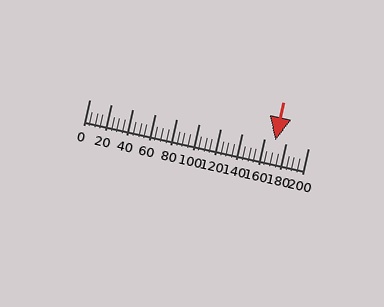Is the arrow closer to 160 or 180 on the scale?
The arrow is closer to 180.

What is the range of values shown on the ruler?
The ruler shows values from 0 to 200.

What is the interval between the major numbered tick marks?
The major tick marks are spaced 20 units apart.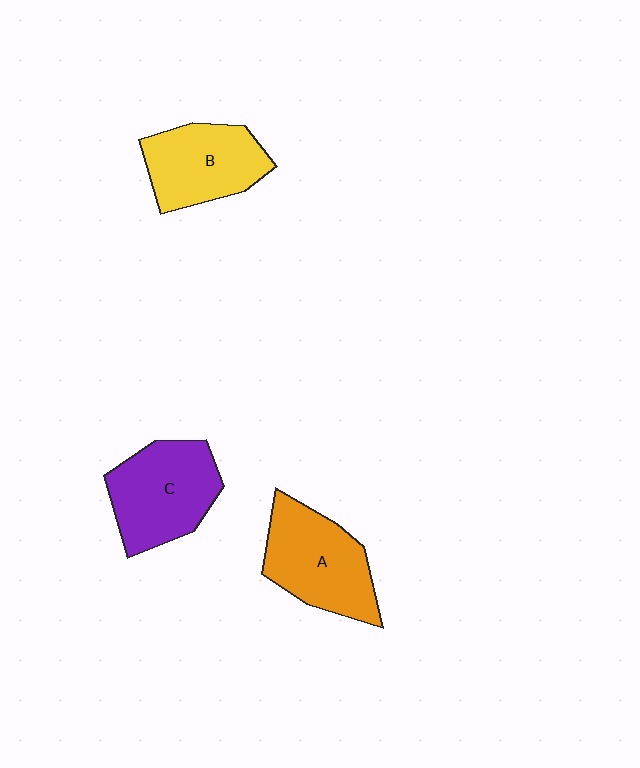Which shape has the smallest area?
Shape B (yellow).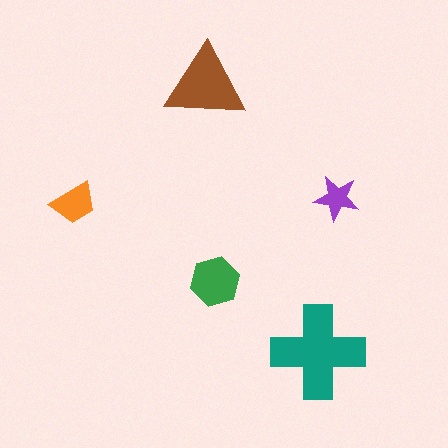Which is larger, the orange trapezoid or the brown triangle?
The brown triangle.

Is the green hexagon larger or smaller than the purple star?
Larger.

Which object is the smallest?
The purple star.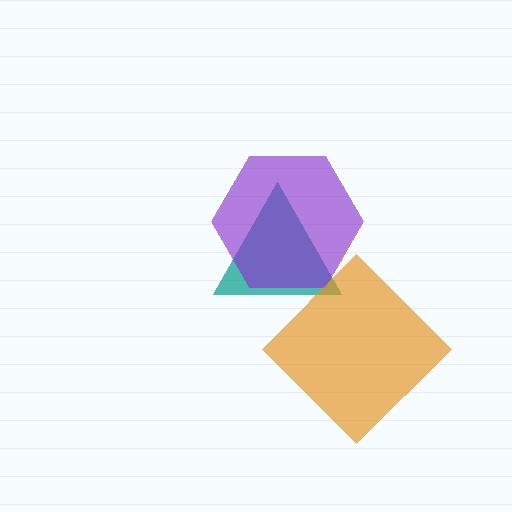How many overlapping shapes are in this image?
There are 3 overlapping shapes in the image.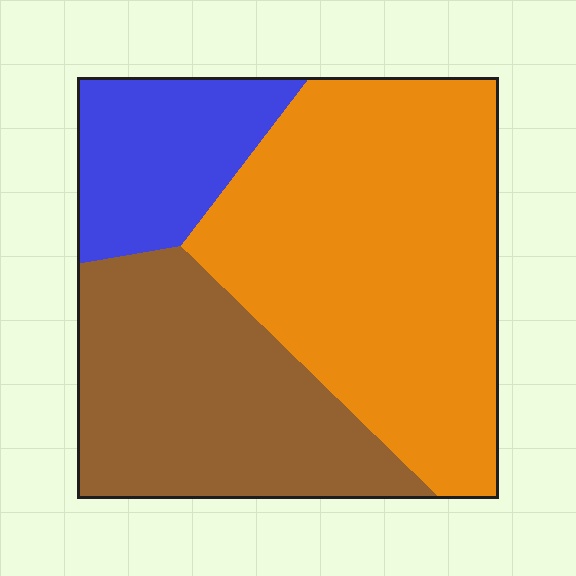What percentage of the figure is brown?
Brown takes up between a quarter and a half of the figure.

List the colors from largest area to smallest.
From largest to smallest: orange, brown, blue.